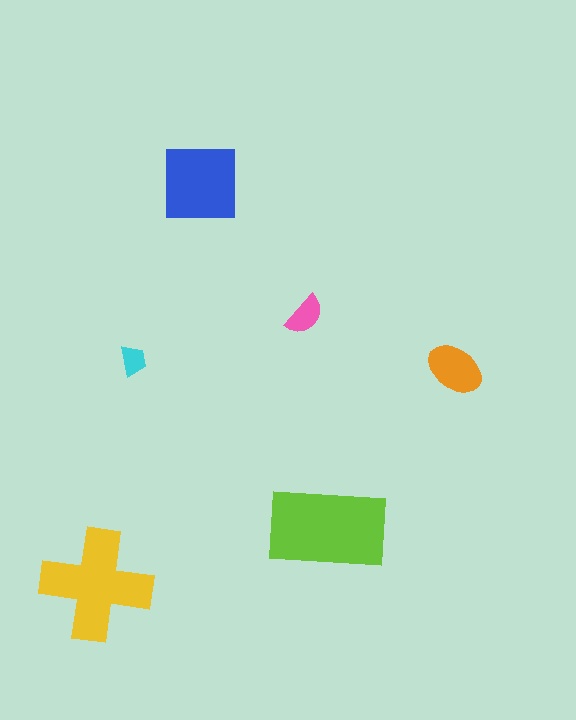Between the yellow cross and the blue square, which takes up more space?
The yellow cross.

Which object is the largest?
The lime rectangle.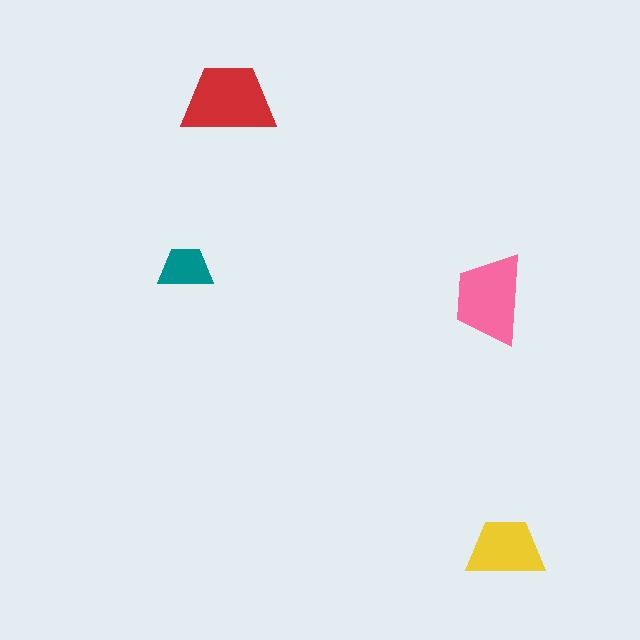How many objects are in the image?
There are 4 objects in the image.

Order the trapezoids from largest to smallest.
the red one, the pink one, the yellow one, the teal one.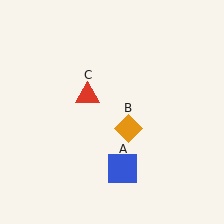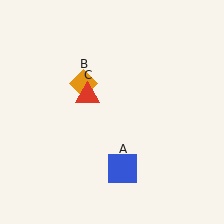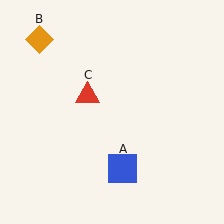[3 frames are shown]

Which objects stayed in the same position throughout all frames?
Blue square (object A) and red triangle (object C) remained stationary.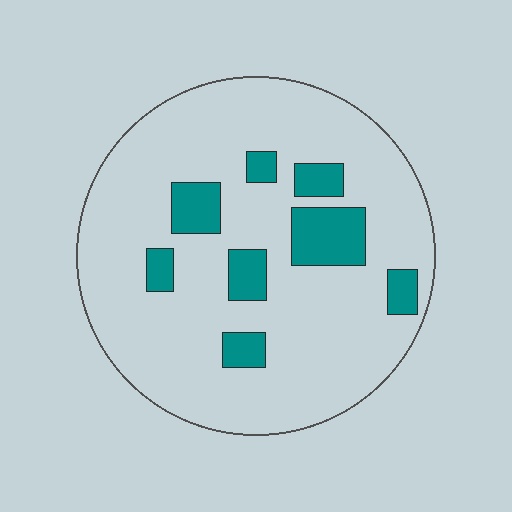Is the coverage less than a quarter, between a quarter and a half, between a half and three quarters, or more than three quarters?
Less than a quarter.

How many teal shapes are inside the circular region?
8.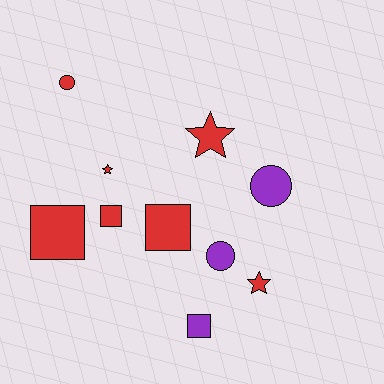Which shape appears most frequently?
Square, with 4 objects.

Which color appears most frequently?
Red, with 7 objects.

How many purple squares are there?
There is 1 purple square.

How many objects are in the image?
There are 10 objects.